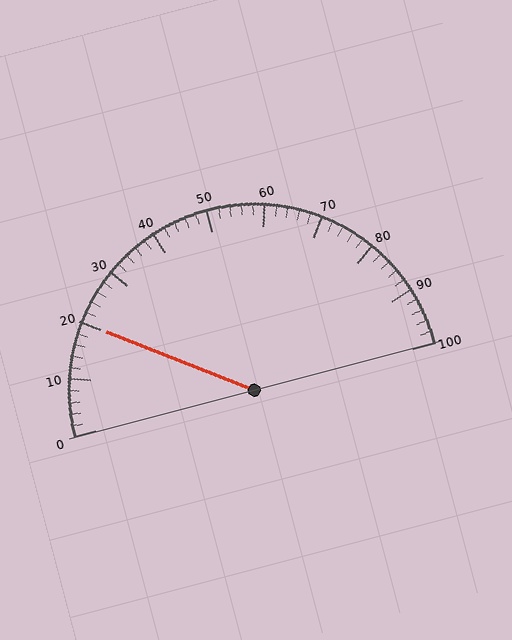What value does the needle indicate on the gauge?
The needle indicates approximately 20.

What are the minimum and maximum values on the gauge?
The gauge ranges from 0 to 100.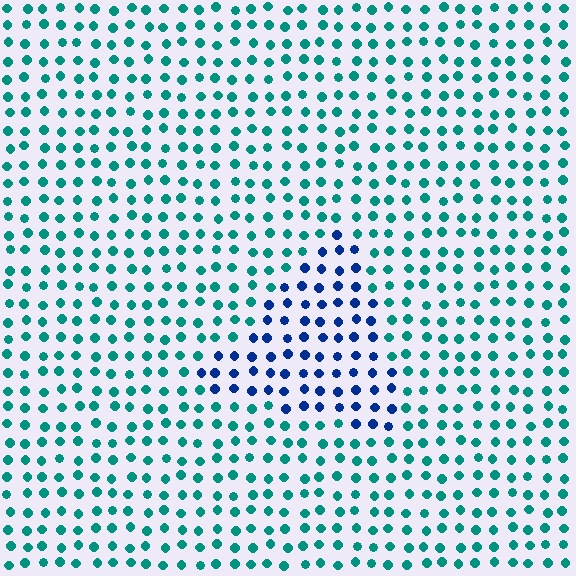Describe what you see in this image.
The image is filled with small teal elements in a uniform arrangement. A triangle-shaped region is visible where the elements are tinted to a slightly different hue, forming a subtle color boundary.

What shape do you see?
I see a triangle.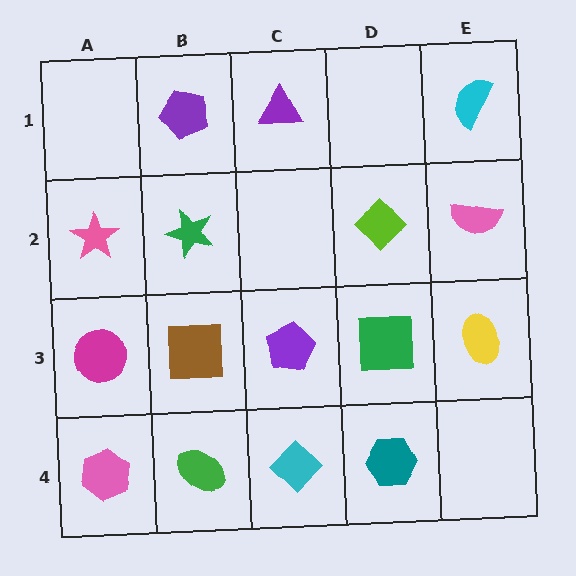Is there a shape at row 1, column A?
No, that cell is empty.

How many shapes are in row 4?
4 shapes.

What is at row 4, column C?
A cyan diamond.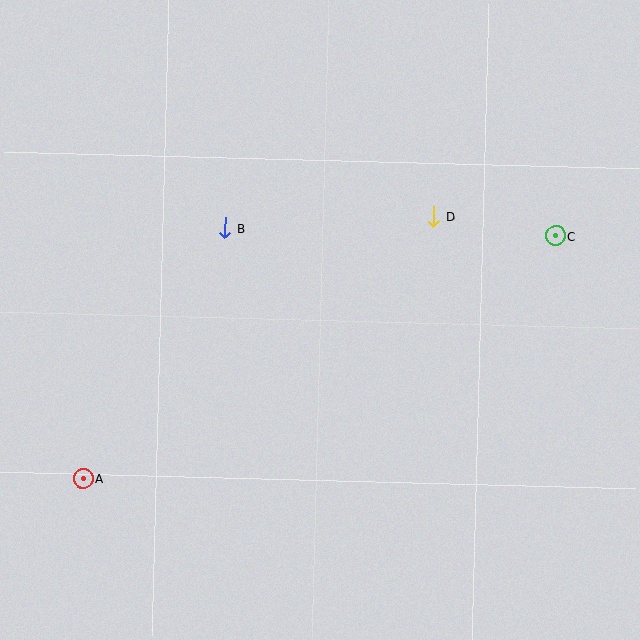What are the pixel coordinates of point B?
Point B is at (225, 228).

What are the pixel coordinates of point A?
Point A is at (83, 479).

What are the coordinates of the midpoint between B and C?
The midpoint between B and C is at (390, 232).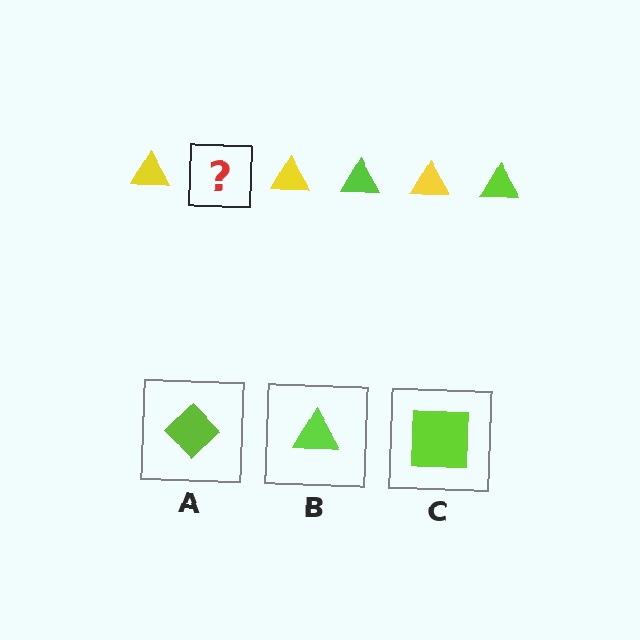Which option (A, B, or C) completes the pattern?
B.